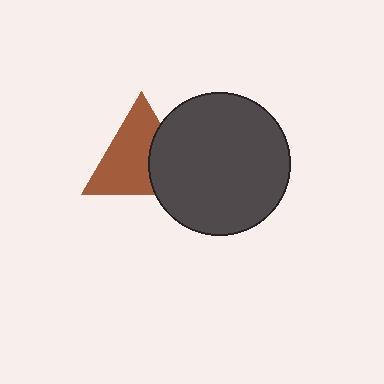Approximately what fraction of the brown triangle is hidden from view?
Roughly 34% of the brown triangle is hidden behind the dark gray circle.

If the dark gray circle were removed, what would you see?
You would see the complete brown triangle.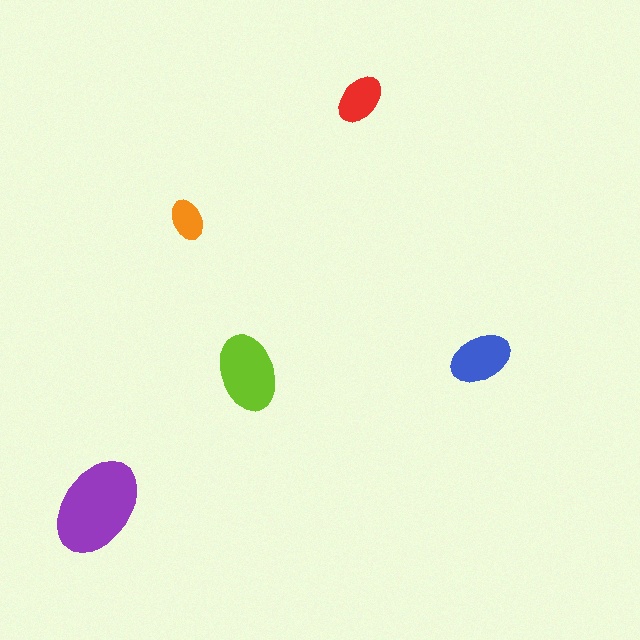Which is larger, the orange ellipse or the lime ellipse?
The lime one.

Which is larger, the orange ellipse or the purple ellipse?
The purple one.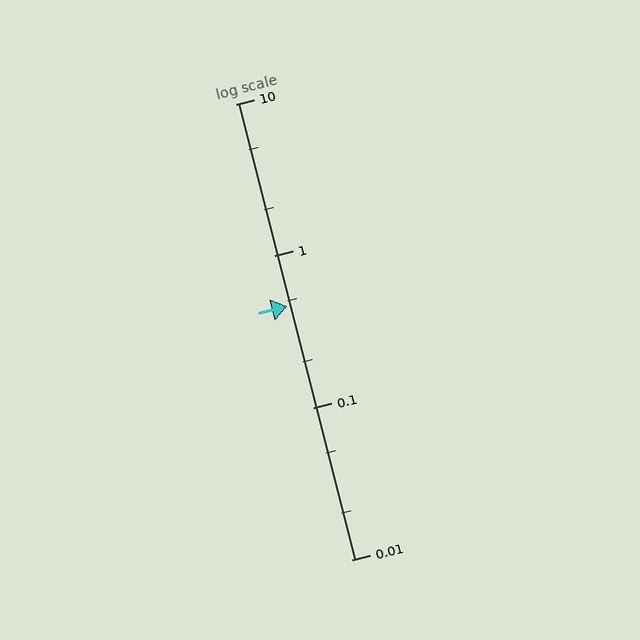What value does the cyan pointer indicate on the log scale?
The pointer indicates approximately 0.47.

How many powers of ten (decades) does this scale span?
The scale spans 3 decades, from 0.01 to 10.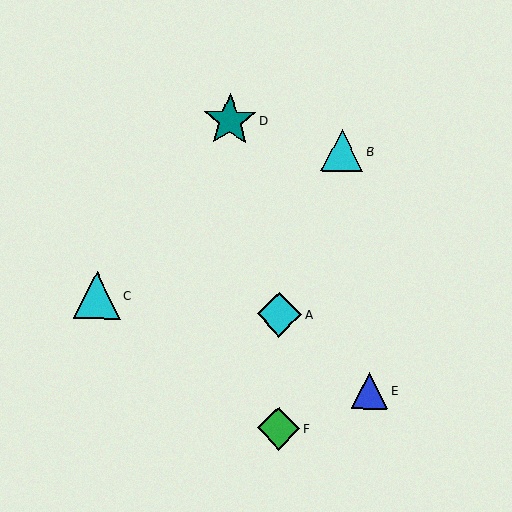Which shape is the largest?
The teal star (labeled D) is the largest.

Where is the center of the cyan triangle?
The center of the cyan triangle is at (342, 151).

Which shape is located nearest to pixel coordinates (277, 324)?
The cyan diamond (labeled A) at (279, 314) is nearest to that location.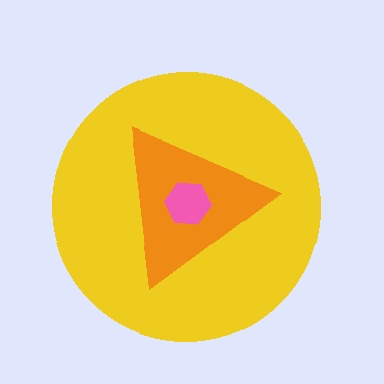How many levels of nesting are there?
3.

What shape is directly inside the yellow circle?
The orange triangle.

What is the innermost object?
The pink hexagon.